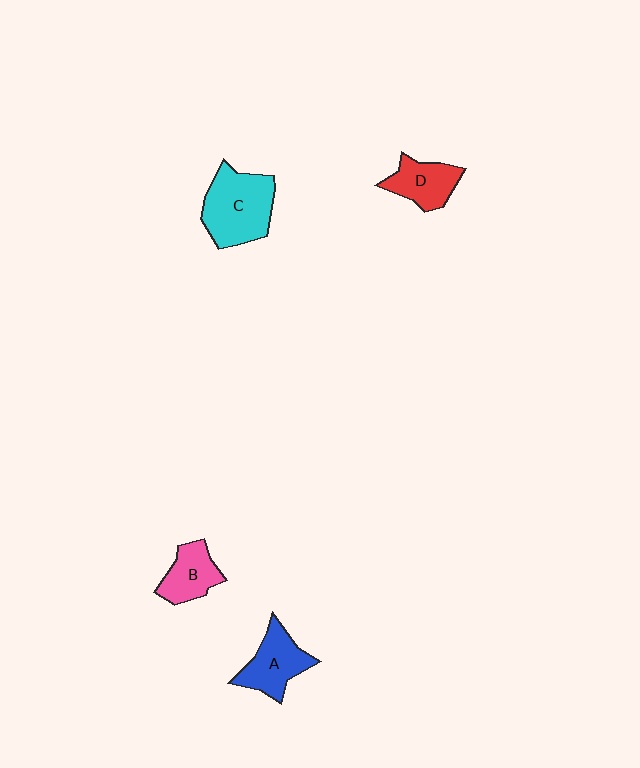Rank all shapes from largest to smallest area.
From largest to smallest: C (cyan), A (blue), D (red), B (pink).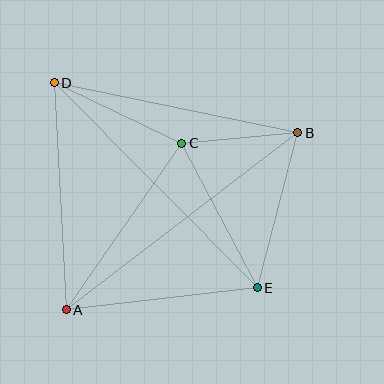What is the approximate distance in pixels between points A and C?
The distance between A and C is approximately 203 pixels.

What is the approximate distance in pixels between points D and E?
The distance between D and E is approximately 289 pixels.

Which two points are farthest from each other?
Points A and B are farthest from each other.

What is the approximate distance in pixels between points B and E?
The distance between B and E is approximately 160 pixels.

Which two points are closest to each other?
Points B and C are closest to each other.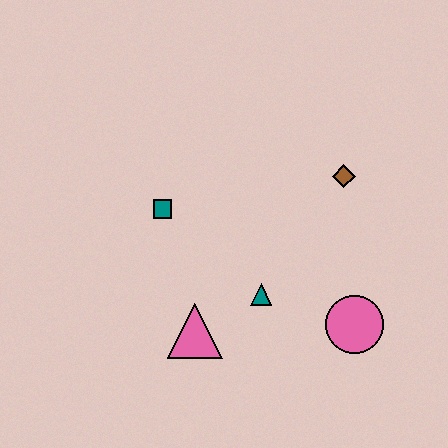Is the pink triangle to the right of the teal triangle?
No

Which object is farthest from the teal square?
The pink circle is farthest from the teal square.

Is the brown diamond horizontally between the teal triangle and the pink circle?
Yes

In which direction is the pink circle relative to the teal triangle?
The pink circle is to the right of the teal triangle.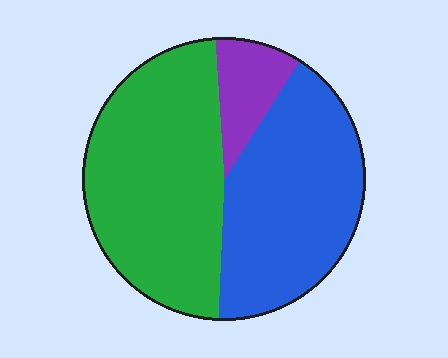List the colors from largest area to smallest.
From largest to smallest: green, blue, purple.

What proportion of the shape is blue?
Blue takes up about two fifths (2/5) of the shape.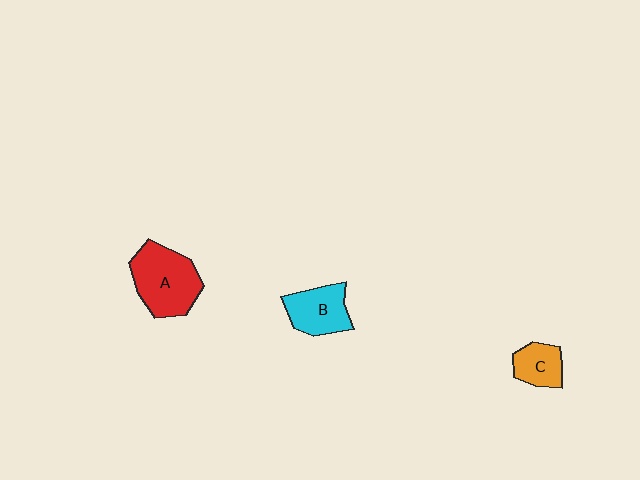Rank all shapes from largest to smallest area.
From largest to smallest: A (red), B (cyan), C (orange).